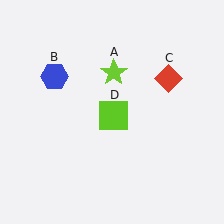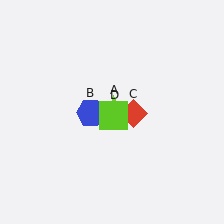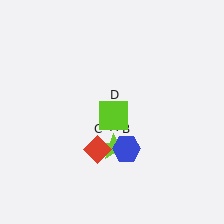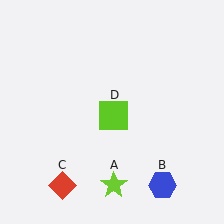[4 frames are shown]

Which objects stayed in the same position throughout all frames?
Lime square (object D) remained stationary.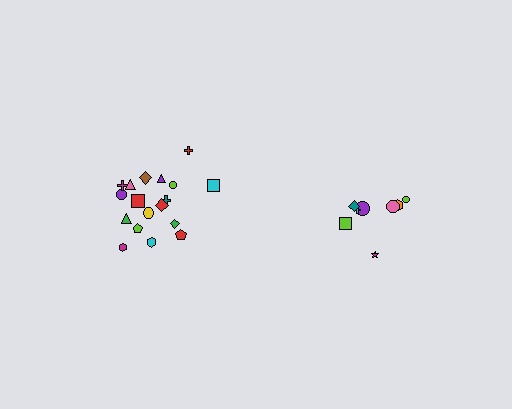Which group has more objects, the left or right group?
The left group.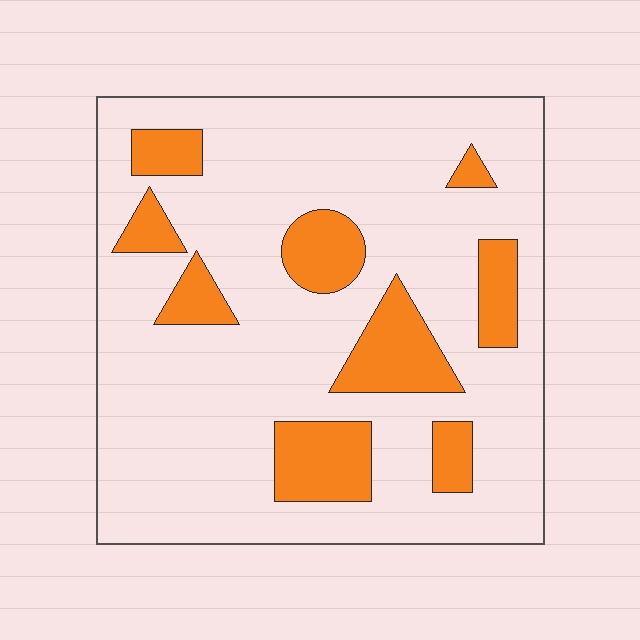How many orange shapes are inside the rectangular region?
9.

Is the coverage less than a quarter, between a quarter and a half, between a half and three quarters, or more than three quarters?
Less than a quarter.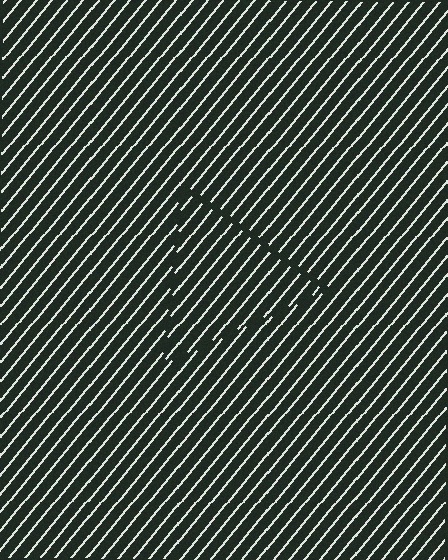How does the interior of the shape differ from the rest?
The interior of the shape contains the same grating, shifted by half a period — the contour is defined by the phase discontinuity where line-ends from the inner and outer gratings abut.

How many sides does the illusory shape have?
3 sides — the line-ends trace a triangle.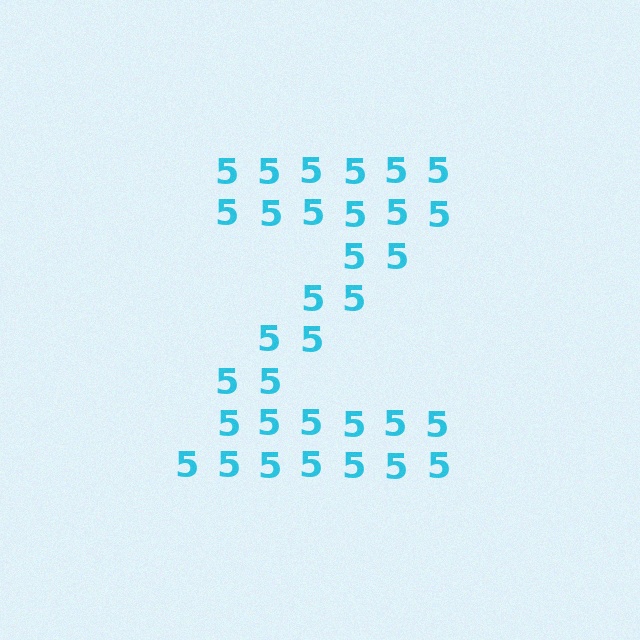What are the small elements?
The small elements are digit 5's.